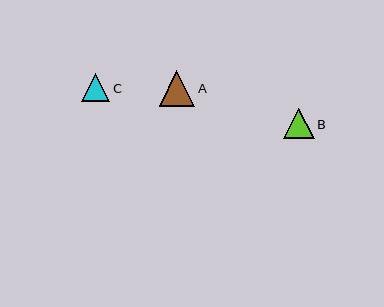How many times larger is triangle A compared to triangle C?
Triangle A is approximately 1.3 times the size of triangle C.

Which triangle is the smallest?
Triangle C is the smallest with a size of approximately 28 pixels.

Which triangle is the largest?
Triangle A is the largest with a size of approximately 36 pixels.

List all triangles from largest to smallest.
From largest to smallest: A, B, C.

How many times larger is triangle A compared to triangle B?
Triangle A is approximately 1.2 times the size of triangle B.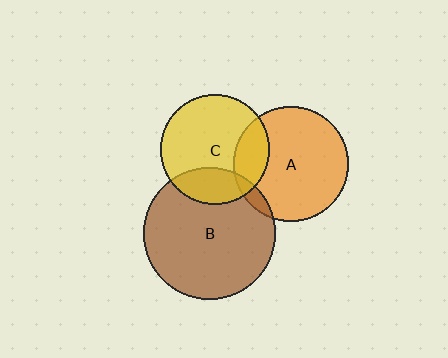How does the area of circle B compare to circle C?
Approximately 1.4 times.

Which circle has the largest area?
Circle B (brown).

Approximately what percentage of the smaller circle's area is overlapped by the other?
Approximately 25%.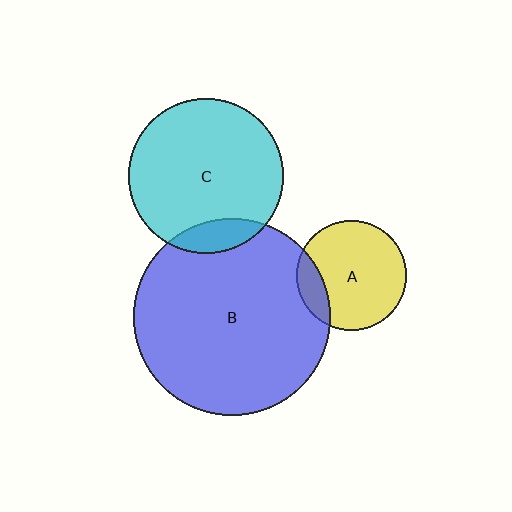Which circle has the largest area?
Circle B (blue).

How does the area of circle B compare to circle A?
Approximately 3.2 times.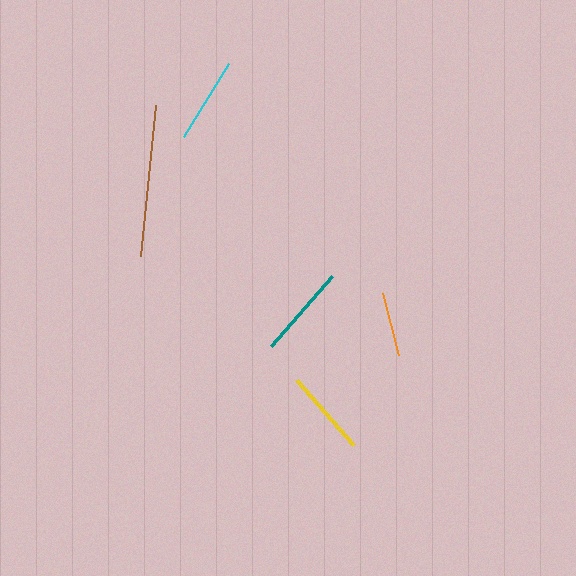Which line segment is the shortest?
The orange line is the shortest at approximately 65 pixels.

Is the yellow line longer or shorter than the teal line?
The teal line is longer than the yellow line.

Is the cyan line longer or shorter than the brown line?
The brown line is longer than the cyan line.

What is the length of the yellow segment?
The yellow segment is approximately 87 pixels long.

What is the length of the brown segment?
The brown segment is approximately 152 pixels long.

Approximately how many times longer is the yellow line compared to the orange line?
The yellow line is approximately 1.4 times the length of the orange line.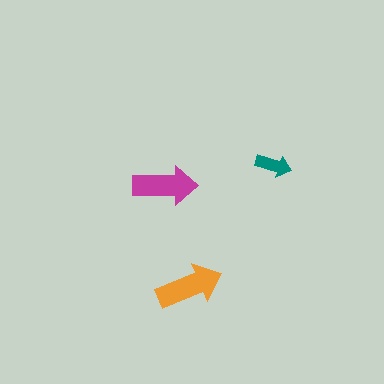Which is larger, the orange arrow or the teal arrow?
The orange one.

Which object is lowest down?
The orange arrow is bottommost.